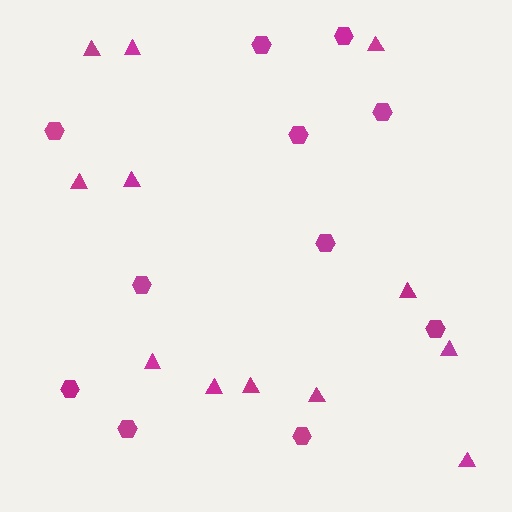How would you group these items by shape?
There are 2 groups: one group of hexagons (11) and one group of triangles (12).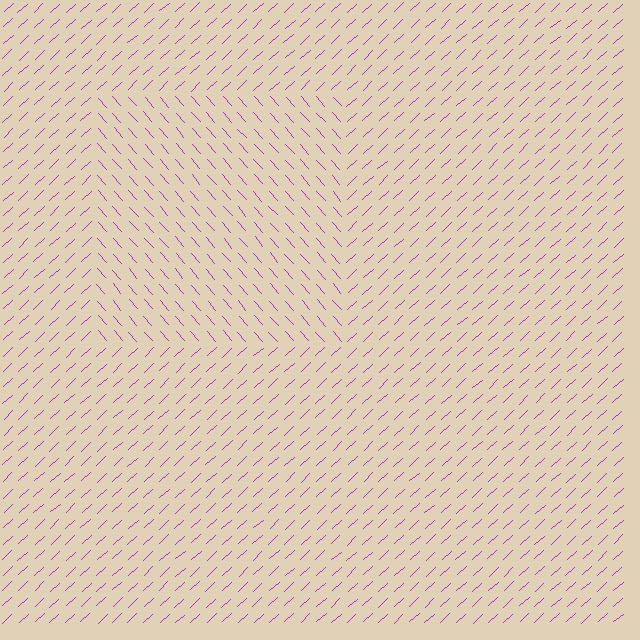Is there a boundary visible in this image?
Yes, there is a texture boundary formed by a change in line orientation.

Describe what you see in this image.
The image is filled with small purple line segments. A rectangle region in the image has lines oriented differently from the surrounding lines, creating a visible texture boundary.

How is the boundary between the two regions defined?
The boundary is defined purely by a change in line orientation (approximately 89 degrees difference). All lines are the same color and thickness.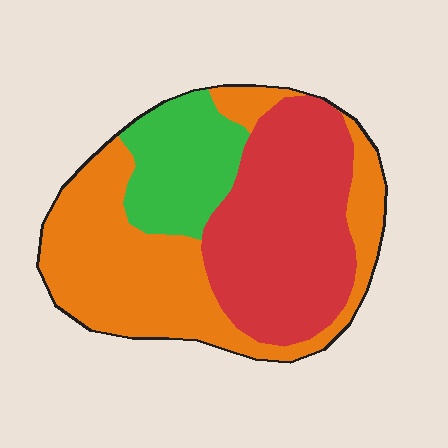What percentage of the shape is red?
Red takes up between a quarter and a half of the shape.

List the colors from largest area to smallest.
From largest to smallest: orange, red, green.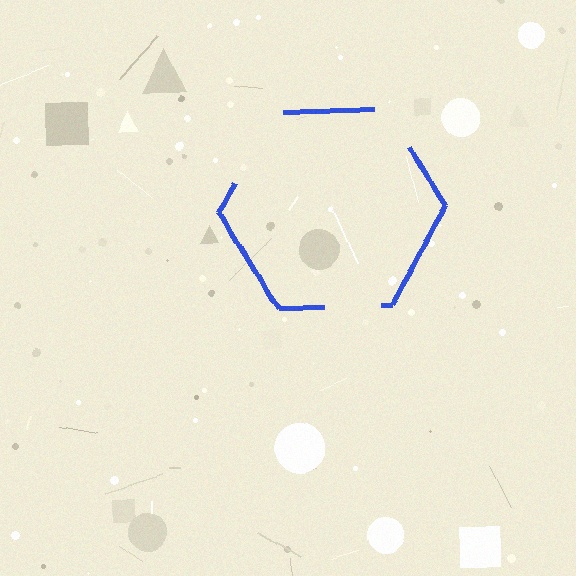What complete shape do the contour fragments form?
The contour fragments form a hexagon.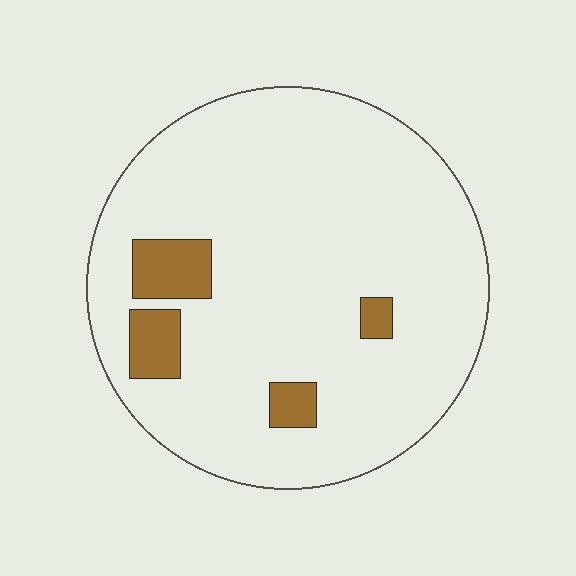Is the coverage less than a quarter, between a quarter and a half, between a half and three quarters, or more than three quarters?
Less than a quarter.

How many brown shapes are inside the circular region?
4.